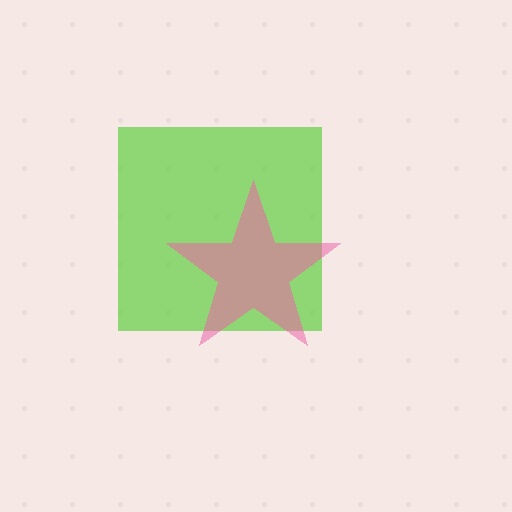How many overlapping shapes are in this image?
There are 2 overlapping shapes in the image.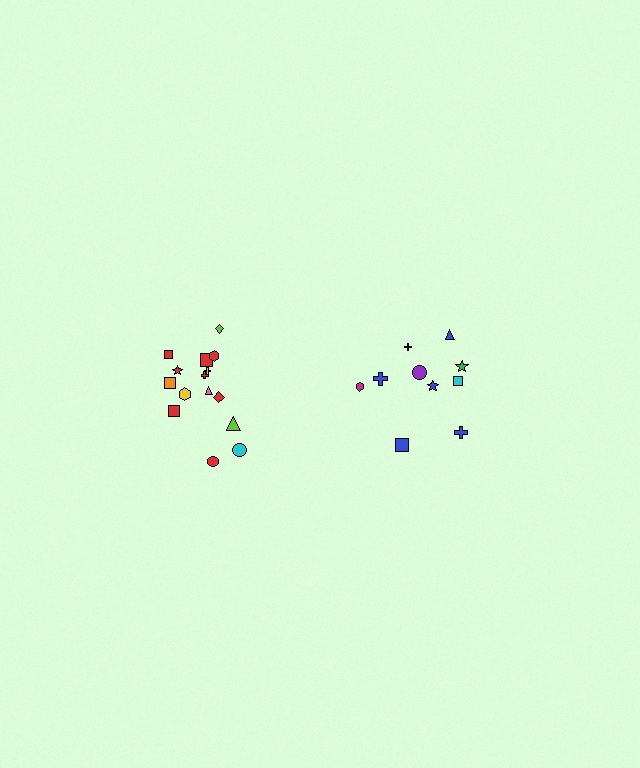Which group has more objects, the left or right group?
The left group.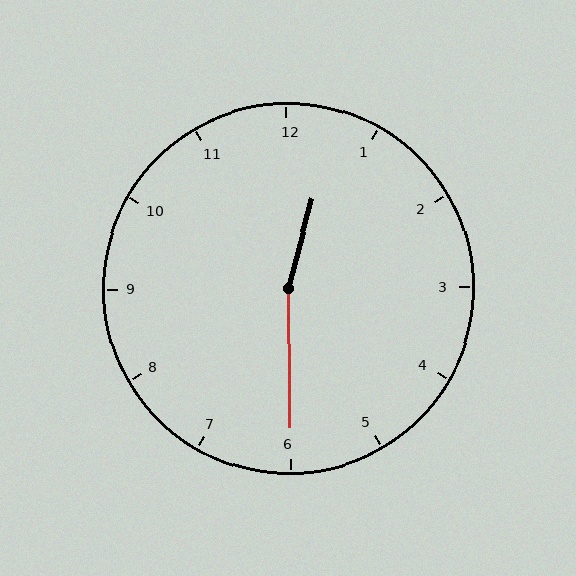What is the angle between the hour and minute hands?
Approximately 165 degrees.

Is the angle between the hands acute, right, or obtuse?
It is obtuse.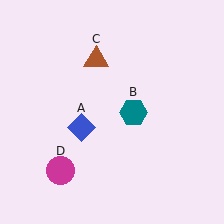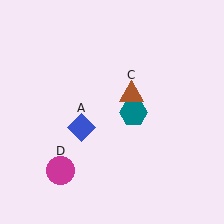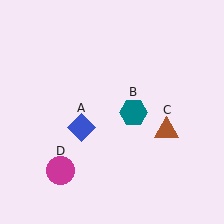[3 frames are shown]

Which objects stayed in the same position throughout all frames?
Blue diamond (object A) and teal hexagon (object B) and magenta circle (object D) remained stationary.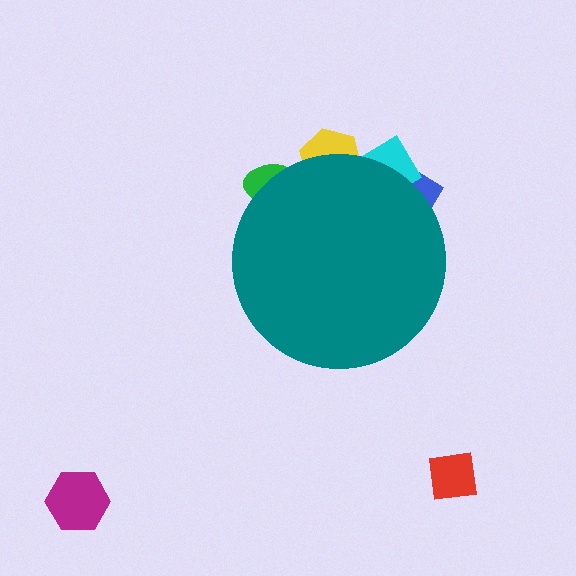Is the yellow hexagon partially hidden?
Yes, the yellow hexagon is partially hidden behind the teal circle.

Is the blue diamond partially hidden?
Yes, the blue diamond is partially hidden behind the teal circle.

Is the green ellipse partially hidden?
Yes, the green ellipse is partially hidden behind the teal circle.